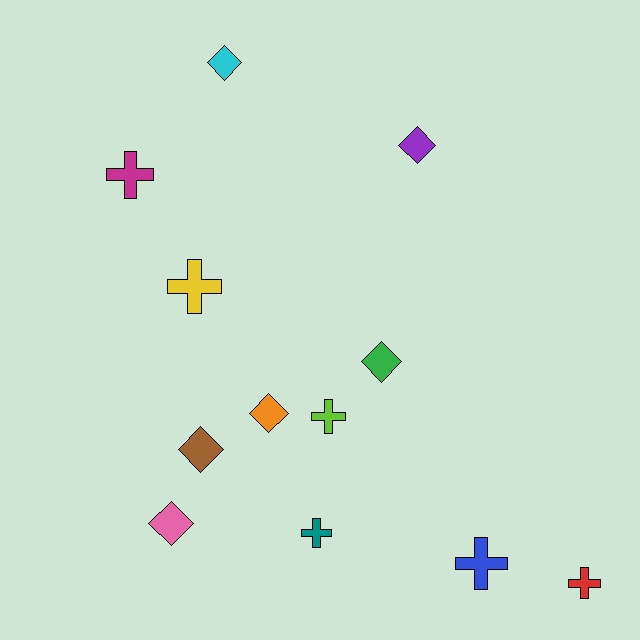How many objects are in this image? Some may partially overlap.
There are 12 objects.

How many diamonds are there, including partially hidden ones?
There are 6 diamonds.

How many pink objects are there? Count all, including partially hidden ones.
There is 1 pink object.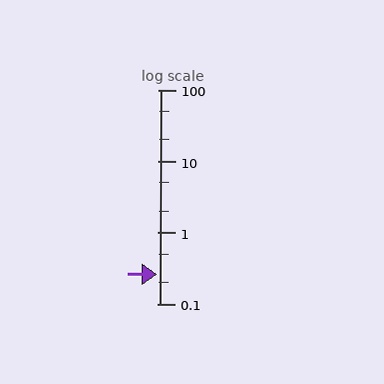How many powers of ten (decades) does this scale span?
The scale spans 3 decades, from 0.1 to 100.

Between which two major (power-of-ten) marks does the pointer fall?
The pointer is between 0.1 and 1.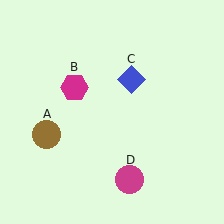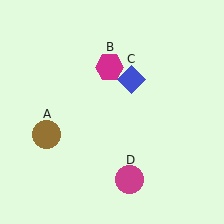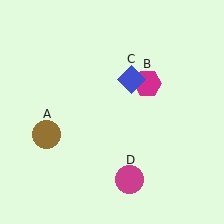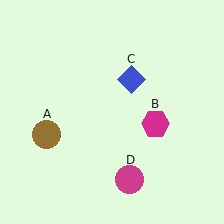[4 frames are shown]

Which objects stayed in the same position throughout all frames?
Brown circle (object A) and blue diamond (object C) and magenta circle (object D) remained stationary.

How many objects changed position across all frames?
1 object changed position: magenta hexagon (object B).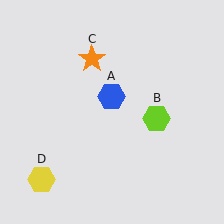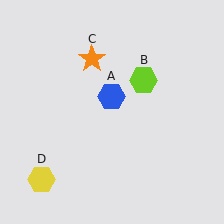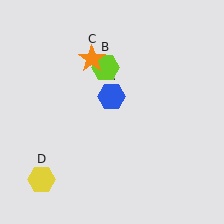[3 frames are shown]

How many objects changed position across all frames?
1 object changed position: lime hexagon (object B).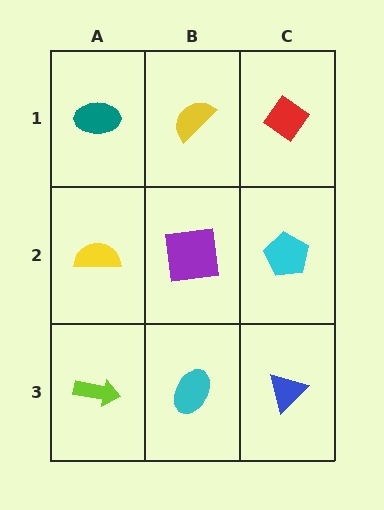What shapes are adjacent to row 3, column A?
A yellow semicircle (row 2, column A), a cyan ellipse (row 3, column B).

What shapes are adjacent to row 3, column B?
A purple square (row 2, column B), a lime arrow (row 3, column A), a blue triangle (row 3, column C).